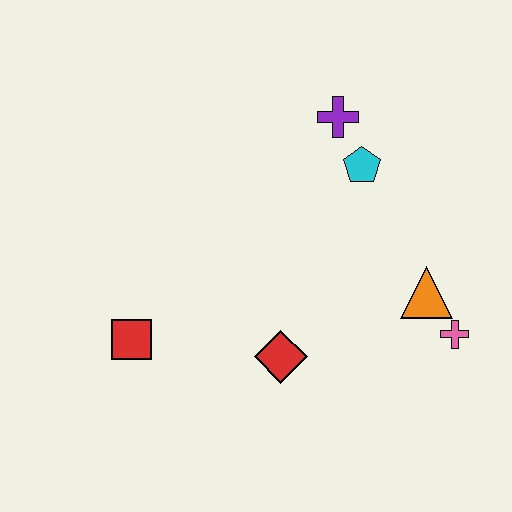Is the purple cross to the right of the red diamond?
Yes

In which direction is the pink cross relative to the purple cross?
The pink cross is below the purple cross.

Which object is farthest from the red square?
The pink cross is farthest from the red square.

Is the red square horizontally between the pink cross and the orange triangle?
No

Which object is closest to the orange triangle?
The pink cross is closest to the orange triangle.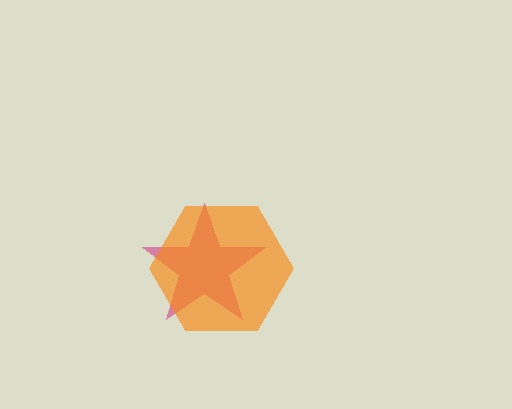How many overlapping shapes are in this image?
There are 2 overlapping shapes in the image.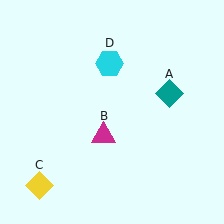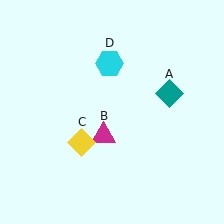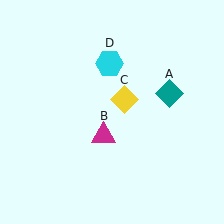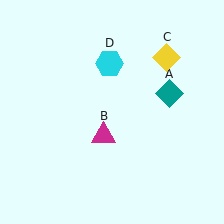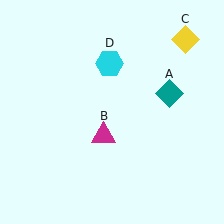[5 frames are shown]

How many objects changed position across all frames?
1 object changed position: yellow diamond (object C).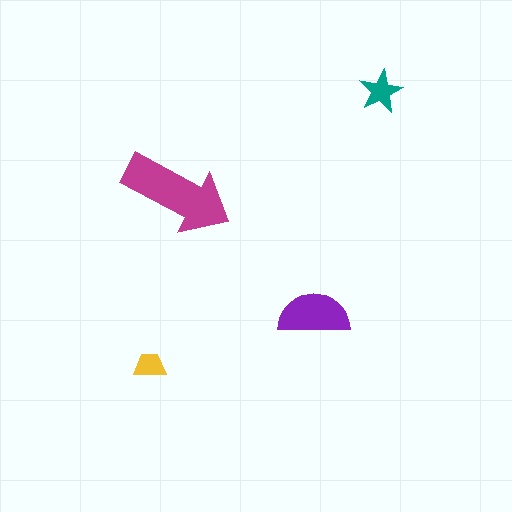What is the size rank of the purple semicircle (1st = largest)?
2nd.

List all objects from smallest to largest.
The yellow trapezoid, the teal star, the purple semicircle, the magenta arrow.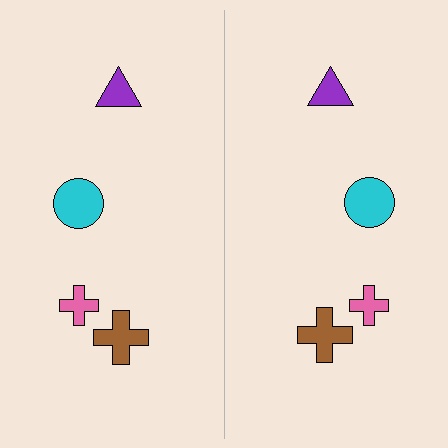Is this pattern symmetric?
Yes, this pattern has bilateral (reflection) symmetry.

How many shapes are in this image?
There are 8 shapes in this image.